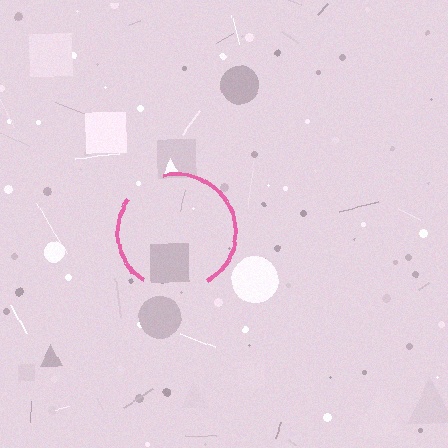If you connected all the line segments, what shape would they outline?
They would outline a circle.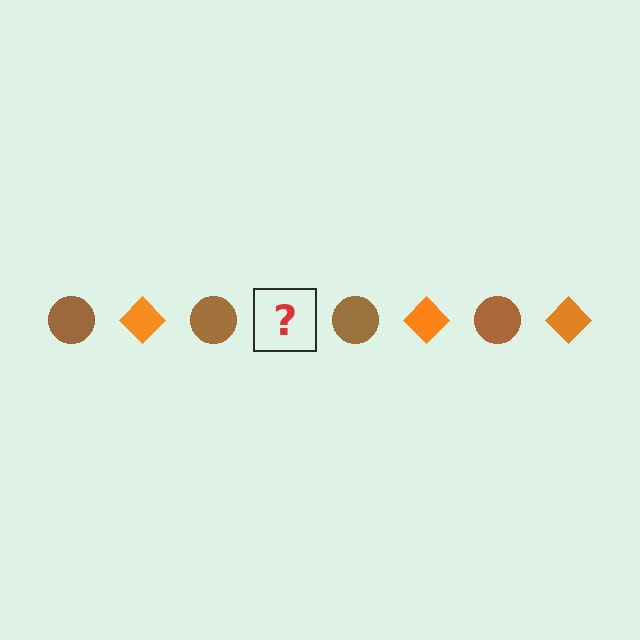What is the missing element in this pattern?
The missing element is an orange diamond.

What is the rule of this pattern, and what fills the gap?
The rule is that the pattern alternates between brown circle and orange diamond. The gap should be filled with an orange diamond.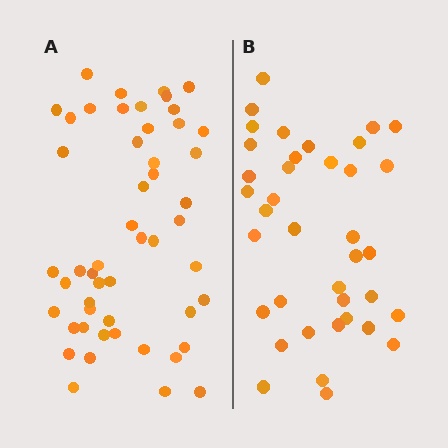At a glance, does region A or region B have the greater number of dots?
Region A (the left region) has more dots.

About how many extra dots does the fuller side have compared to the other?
Region A has approximately 15 more dots than region B.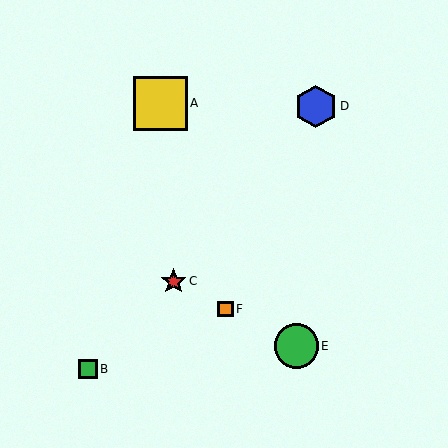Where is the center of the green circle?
The center of the green circle is at (296, 346).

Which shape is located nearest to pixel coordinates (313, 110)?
The blue hexagon (labeled D) at (316, 107) is nearest to that location.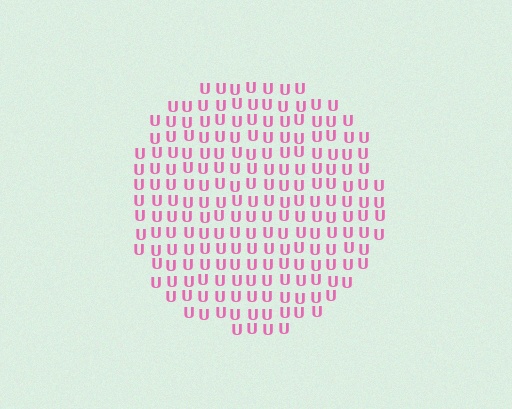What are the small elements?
The small elements are letter U's.